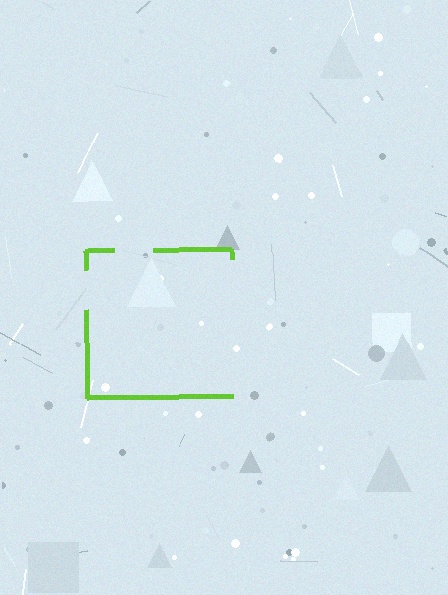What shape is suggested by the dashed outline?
The dashed outline suggests a square.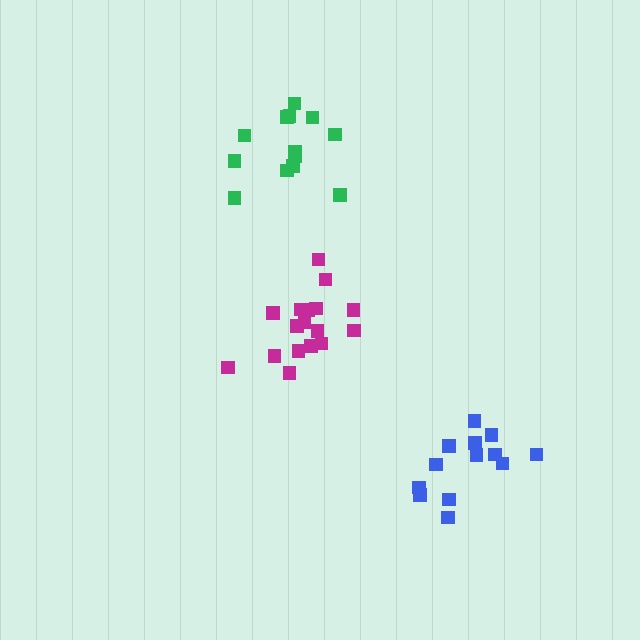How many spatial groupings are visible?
There are 3 spatial groupings.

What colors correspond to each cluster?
The clusters are colored: blue, magenta, green.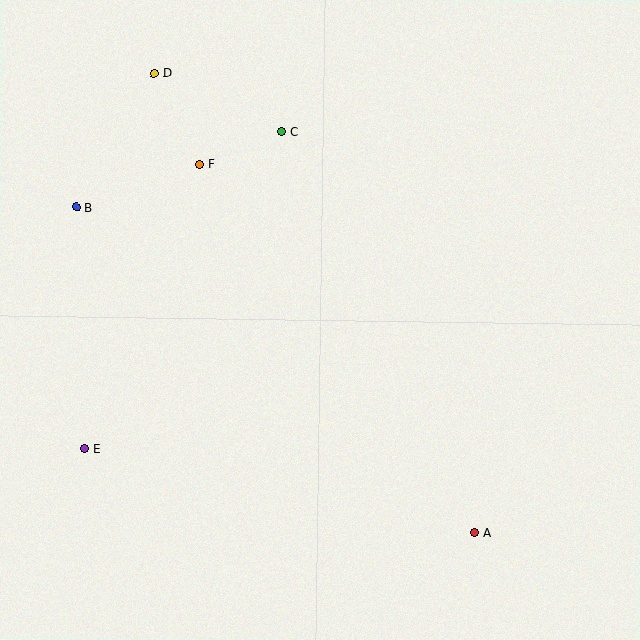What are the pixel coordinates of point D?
Point D is at (154, 73).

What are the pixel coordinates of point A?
Point A is at (475, 533).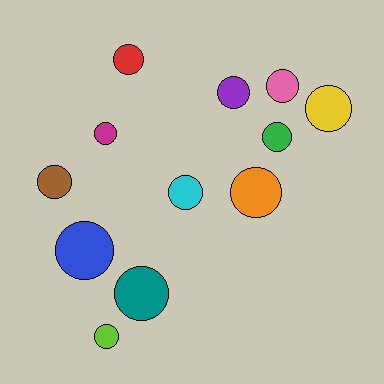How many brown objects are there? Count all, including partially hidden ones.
There is 1 brown object.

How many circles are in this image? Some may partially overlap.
There are 12 circles.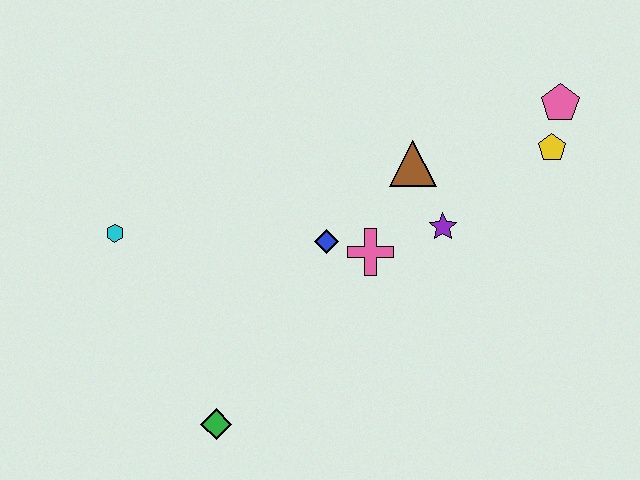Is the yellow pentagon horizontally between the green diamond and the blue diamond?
No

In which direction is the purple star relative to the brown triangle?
The purple star is below the brown triangle.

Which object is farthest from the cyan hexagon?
The pink pentagon is farthest from the cyan hexagon.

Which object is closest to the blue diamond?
The pink cross is closest to the blue diamond.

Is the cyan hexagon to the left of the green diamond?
Yes